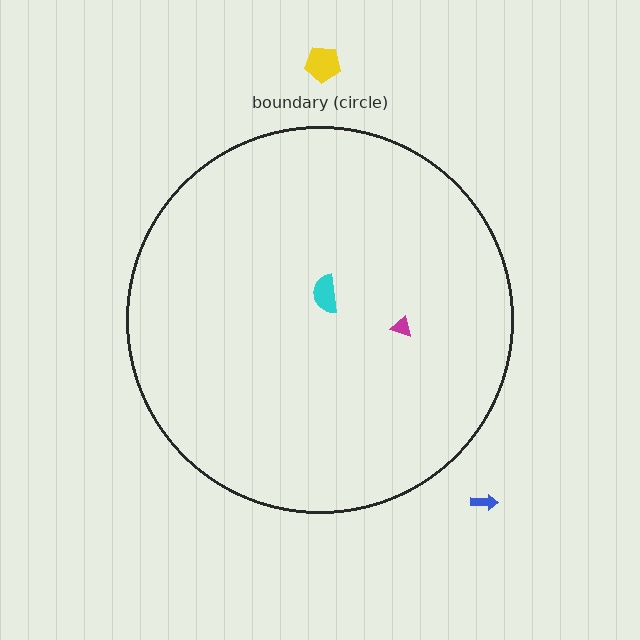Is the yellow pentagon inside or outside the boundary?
Outside.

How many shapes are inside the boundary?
2 inside, 2 outside.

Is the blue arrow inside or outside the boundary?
Outside.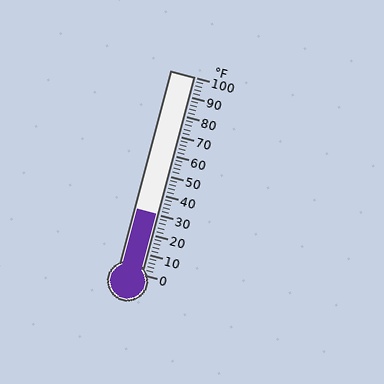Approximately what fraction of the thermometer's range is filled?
The thermometer is filled to approximately 30% of its range.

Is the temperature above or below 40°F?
The temperature is below 40°F.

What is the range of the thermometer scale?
The thermometer scale ranges from 0°F to 100°F.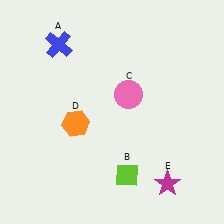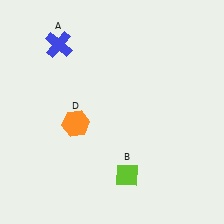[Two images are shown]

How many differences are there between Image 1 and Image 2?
There are 2 differences between the two images.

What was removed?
The pink circle (C), the magenta star (E) were removed in Image 2.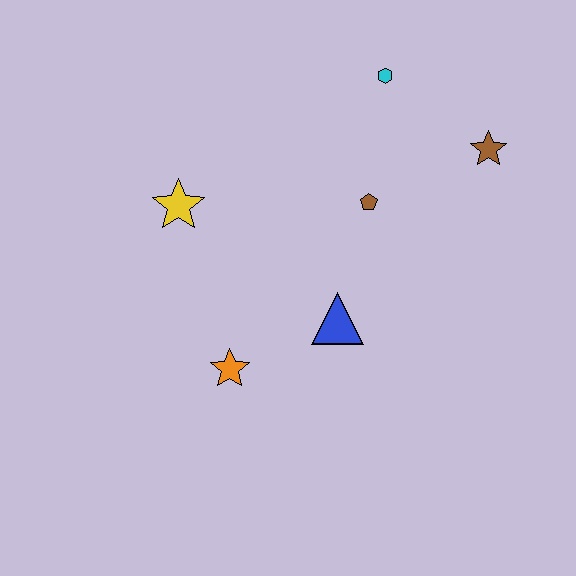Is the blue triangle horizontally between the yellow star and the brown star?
Yes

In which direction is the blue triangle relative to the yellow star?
The blue triangle is to the right of the yellow star.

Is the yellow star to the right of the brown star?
No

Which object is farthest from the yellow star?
The brown star is farthest from the yellow star.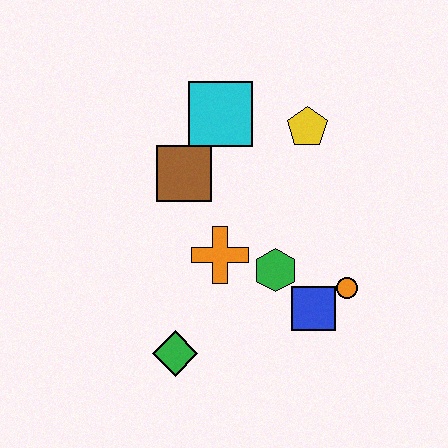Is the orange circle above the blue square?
Yes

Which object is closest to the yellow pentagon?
The cyan square is closest to the yellow pentagon.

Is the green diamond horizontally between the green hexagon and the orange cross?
No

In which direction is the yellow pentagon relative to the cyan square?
The yellow pentagon is to the right of the cyan square.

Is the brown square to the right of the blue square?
No